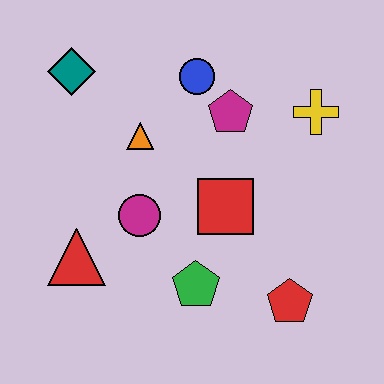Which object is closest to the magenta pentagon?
The blue circle is closest to the magenta pentagon.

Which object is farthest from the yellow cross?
The red triangle is farthest from the yellow cross.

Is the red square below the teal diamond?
Yes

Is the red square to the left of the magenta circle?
No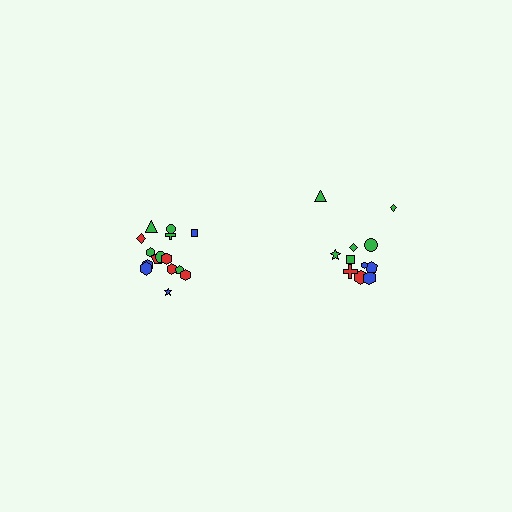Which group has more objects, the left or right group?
The left group.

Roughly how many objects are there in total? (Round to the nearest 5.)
Roughly 25 objects in total.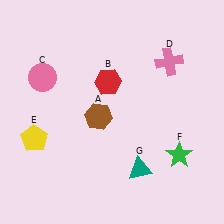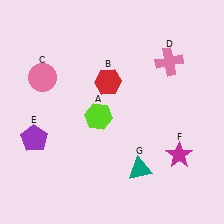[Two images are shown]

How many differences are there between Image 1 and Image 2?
There are 3 differences between the two images.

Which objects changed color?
A changed from brown to lime. E changed from yellow to purple. F changed from green to magenta.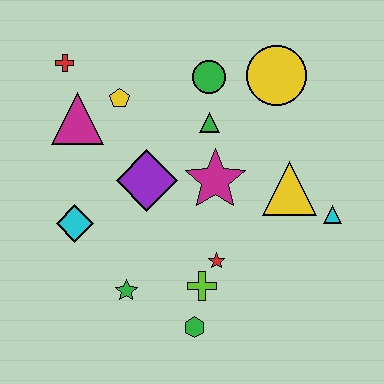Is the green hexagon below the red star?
Yes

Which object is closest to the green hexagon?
The lime cross is closest to the green hexagon.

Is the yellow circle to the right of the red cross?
Yes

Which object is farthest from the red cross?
The cyan triangle is farthest from the red cross.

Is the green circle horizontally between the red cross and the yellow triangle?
Yes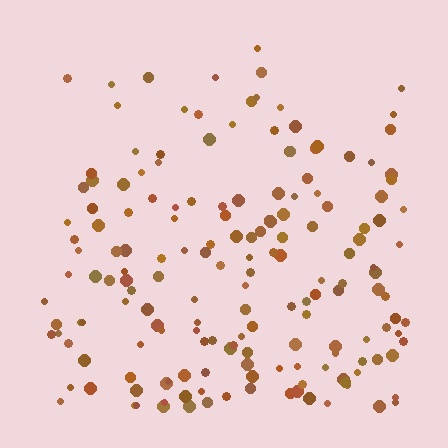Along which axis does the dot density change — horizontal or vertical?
Vertical.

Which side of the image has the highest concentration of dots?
The bottom.